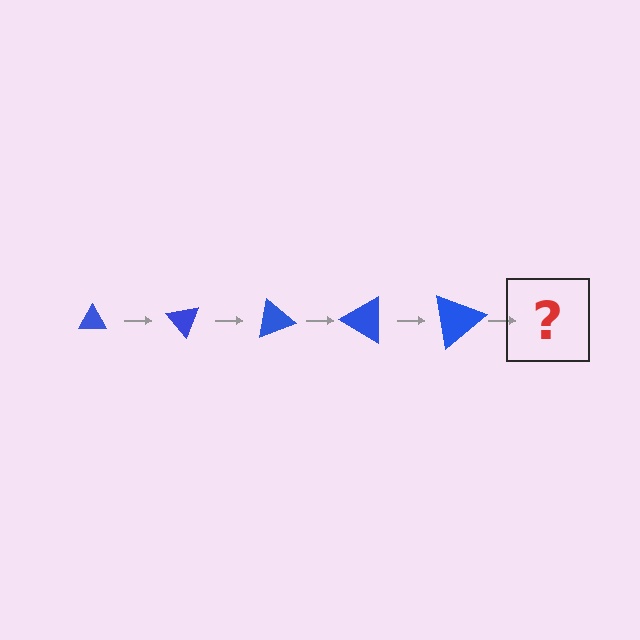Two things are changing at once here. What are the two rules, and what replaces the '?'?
The two rules are that the triangle grows larger each step and it rotates 50 degrees each step. The '?' should be a triangle, larger than the previous one and rotated 250 degrees from the start.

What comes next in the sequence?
The next element should be a triangle, larger than the previous one and rotated 250 degrees from the start.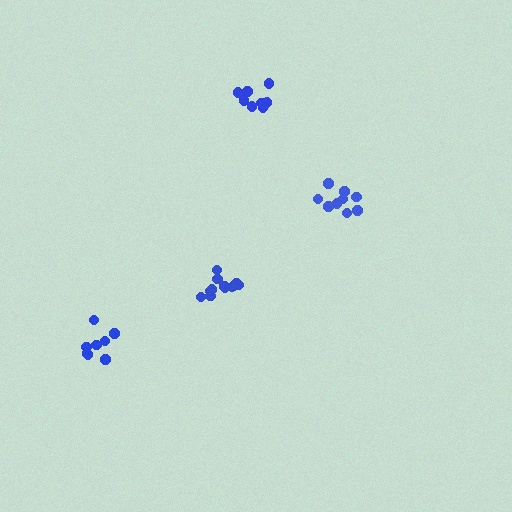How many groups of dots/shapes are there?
There are 4 groups.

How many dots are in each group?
Group 1: 8 dots, Group 2: 12 dots, Group 3: 9 dots, Group 4: 9 dots (38 total).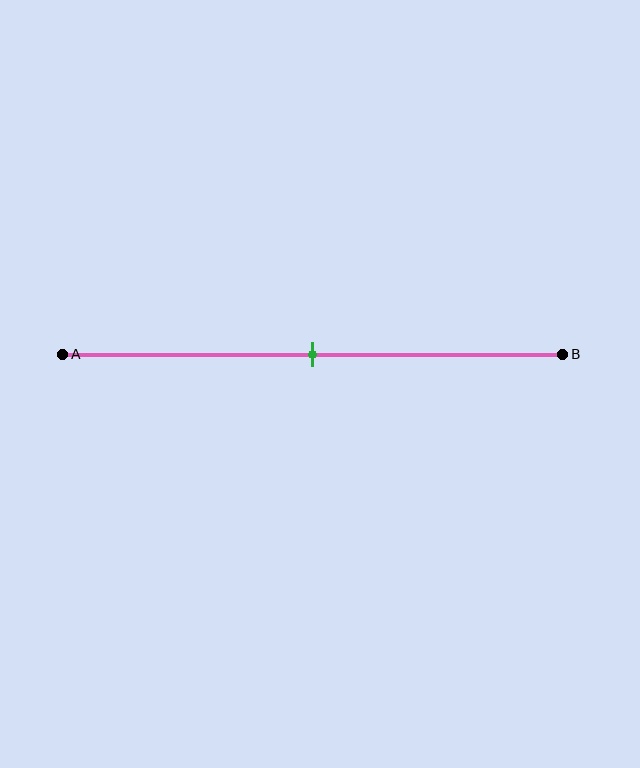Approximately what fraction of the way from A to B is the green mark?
The green mark is approximately 50% of the way from A to B.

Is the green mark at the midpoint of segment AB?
Yes, the mark is approximately at the midpoint.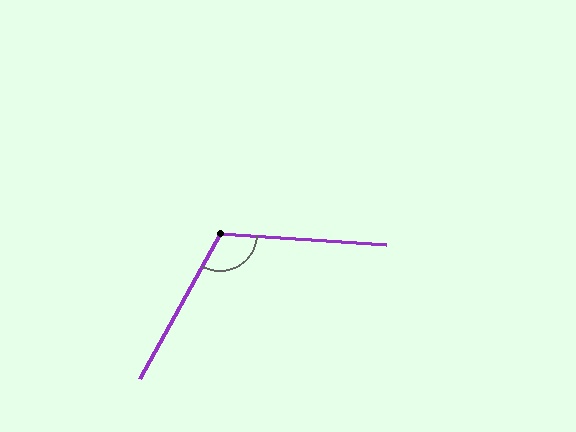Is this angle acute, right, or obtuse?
It is obtuse.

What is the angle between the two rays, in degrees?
Approximately 115 degrees.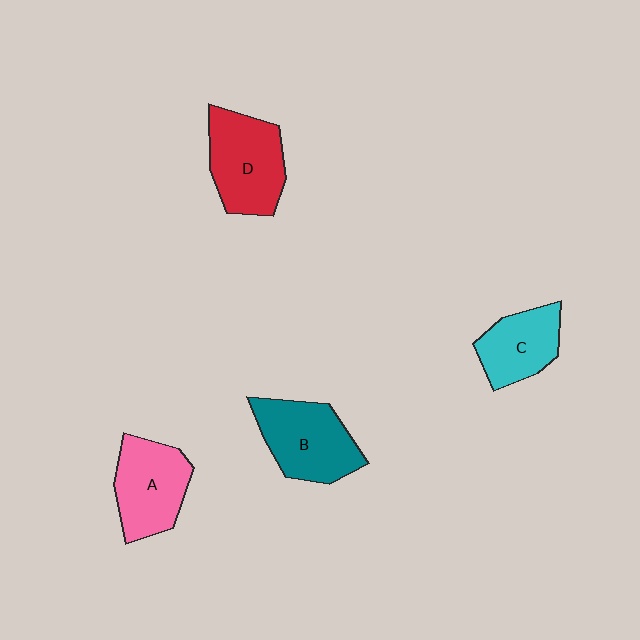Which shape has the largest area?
Shape D (red).